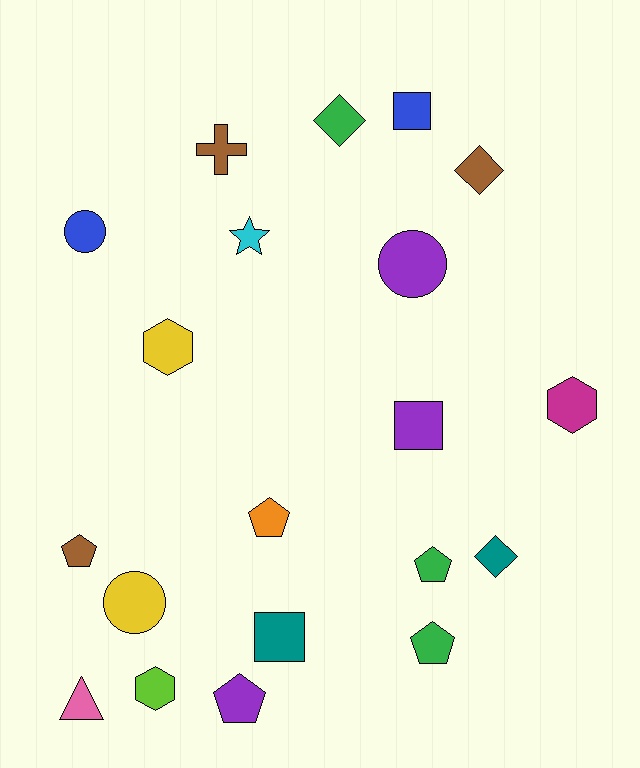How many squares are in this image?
There are 3 squares.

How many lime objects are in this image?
There is 1 lime object.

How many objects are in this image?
There are 20 objects.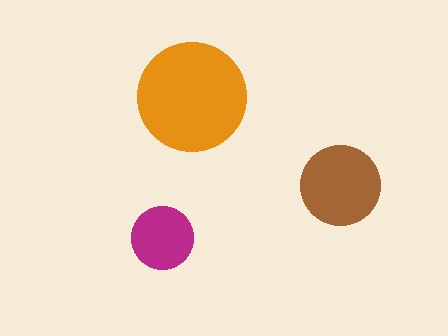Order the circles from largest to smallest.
the orange one, the brown one, the magenta one.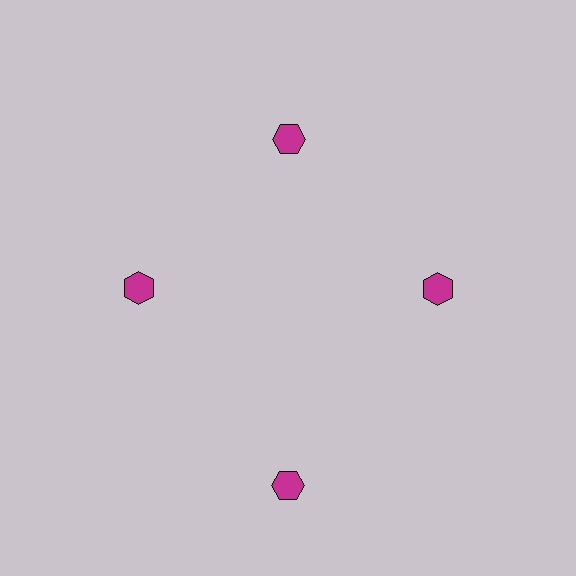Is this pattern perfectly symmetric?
No. The 4 magenta hexagons are arranged in a ring, but one element near the 6 o'clock position is pushed outward from the center, breaking the 4-fold rotational symmetry.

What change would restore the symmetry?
The symmetry would be restored by moving it inward, back onto the ring so that all 4 hexagons sit at equal angles and equal distance from the center.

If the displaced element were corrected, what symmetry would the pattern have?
It would have 4-fold rotational symmetry — the pattern would map onto itself every 90 degrees.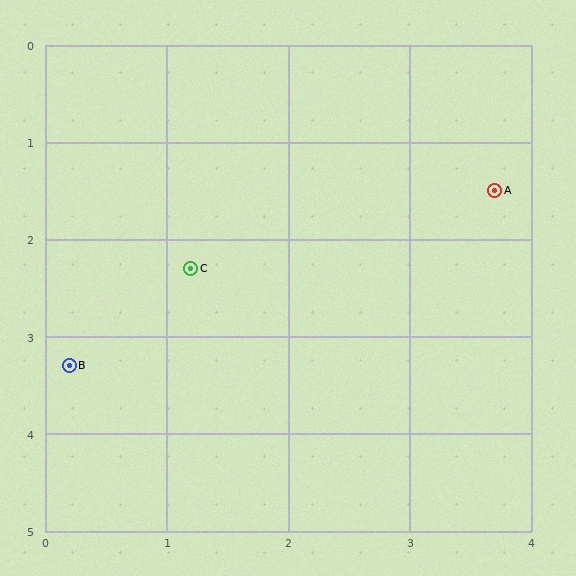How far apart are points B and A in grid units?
Points B and A are about 3.9 grid units apart.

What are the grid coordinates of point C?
Point C is at approximately (1.2, 2.3).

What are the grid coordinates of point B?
Point B is at approximately (0.2, 3.3).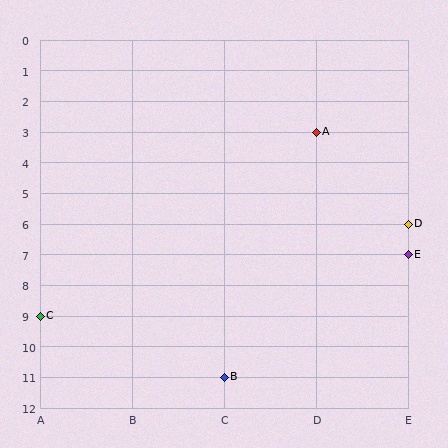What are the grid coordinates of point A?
Point A is at grid coordinates (D, 3).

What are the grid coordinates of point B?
Point B is at grid coordinates (C, 11).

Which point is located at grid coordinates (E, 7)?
Point E is at (E, 7).